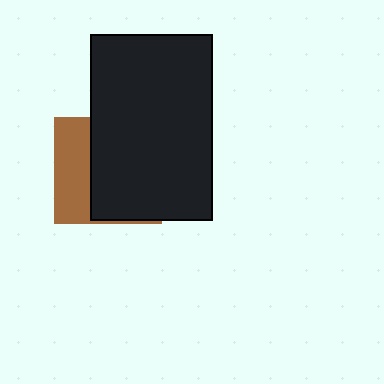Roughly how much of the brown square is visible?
A small part of it is visible (roughly 35%).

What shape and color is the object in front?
The object in front is a black rectangle.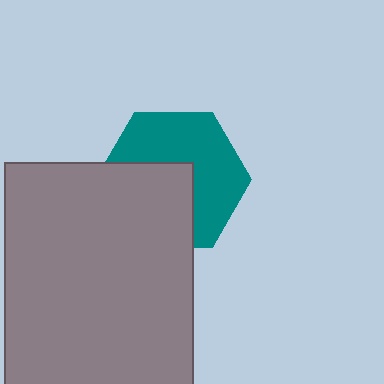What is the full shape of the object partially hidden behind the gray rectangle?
The partially hidden object is a teal hexagon.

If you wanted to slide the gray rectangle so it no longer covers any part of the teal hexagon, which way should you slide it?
Slide it toward the lower-left — that is the most direct way to separate the two shapes.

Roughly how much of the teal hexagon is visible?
About half of it is visible (roughly 56%).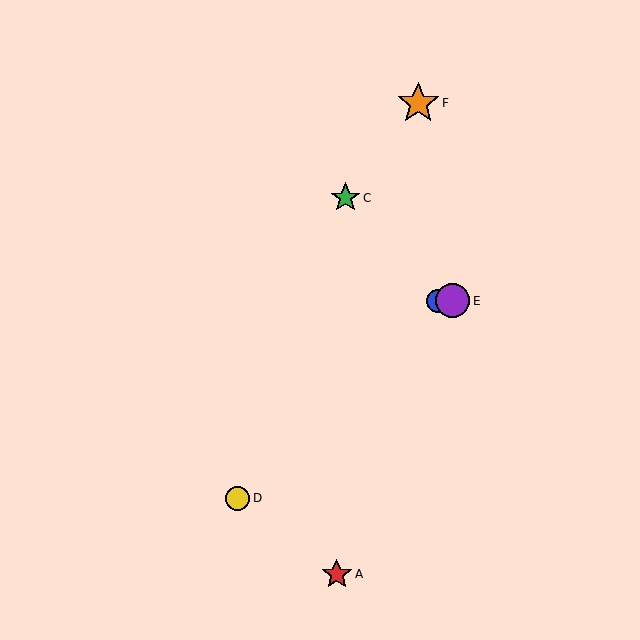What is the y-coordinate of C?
Object C is at y≈198.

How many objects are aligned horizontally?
2 objects (B, E) are aligned horizontally.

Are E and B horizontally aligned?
Yes, both are at y≈301.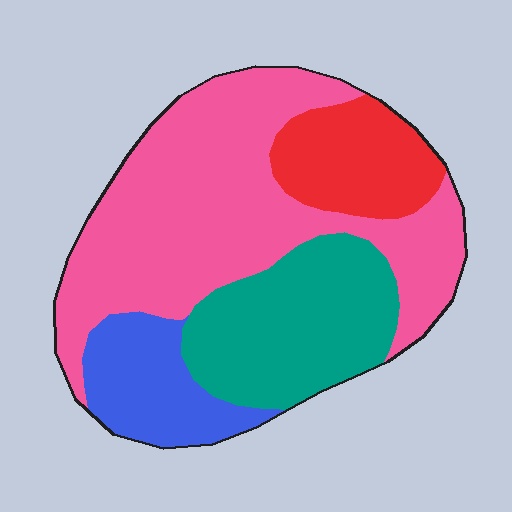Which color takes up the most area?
Pink, at roughly 50%.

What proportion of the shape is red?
Red takes up about one eighth (1/8) of the shape.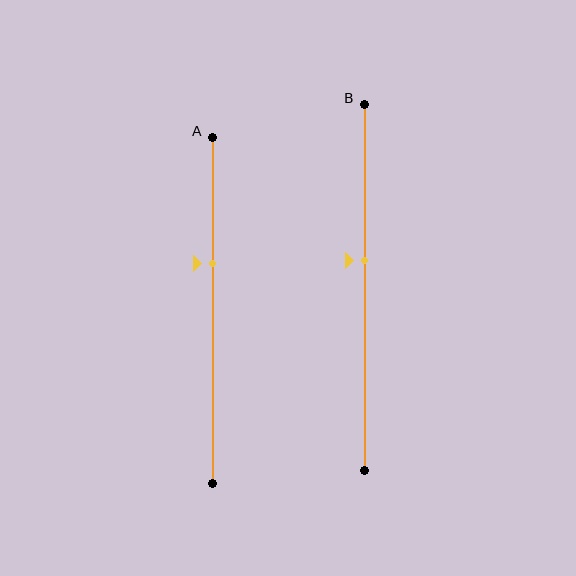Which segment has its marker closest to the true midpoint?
Segment B has its marker closest to the true midpoint.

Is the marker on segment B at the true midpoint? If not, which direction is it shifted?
No, the marker on segment B is shifted upward by about 8% of the segment length.